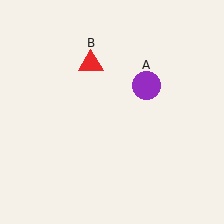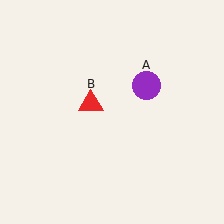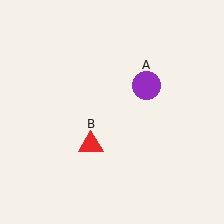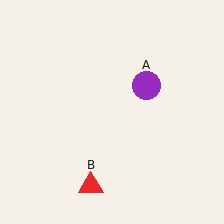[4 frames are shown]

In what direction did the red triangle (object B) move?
The red triangle (object B) moved down.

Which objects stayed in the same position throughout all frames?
Purple circle (object A) remained stationary.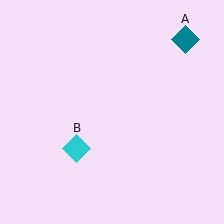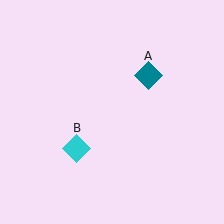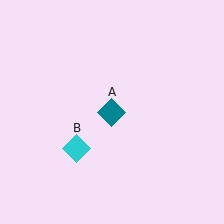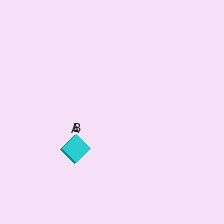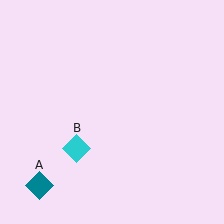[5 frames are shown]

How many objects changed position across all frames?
1 object changed position: teal diamond (object A).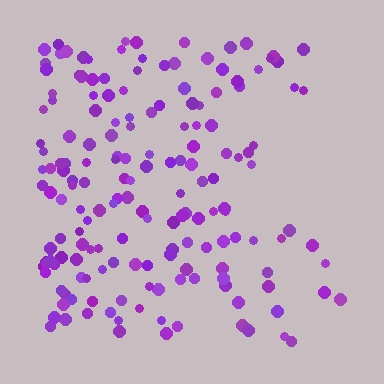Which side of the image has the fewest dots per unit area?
The right.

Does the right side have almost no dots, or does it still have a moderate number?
Still a moderate number, just noticeably fewer than the left.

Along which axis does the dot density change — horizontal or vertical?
Horizontal.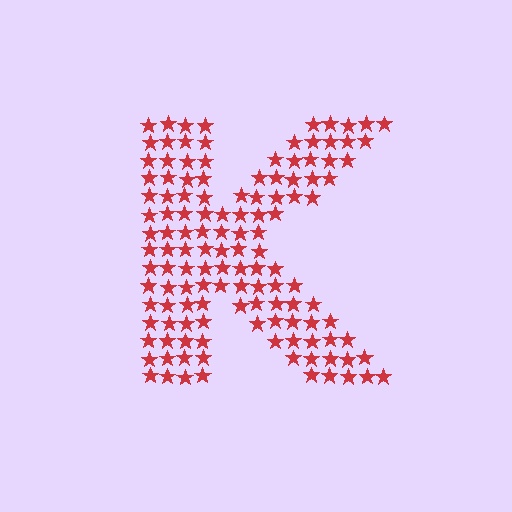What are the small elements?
The small elements are stars.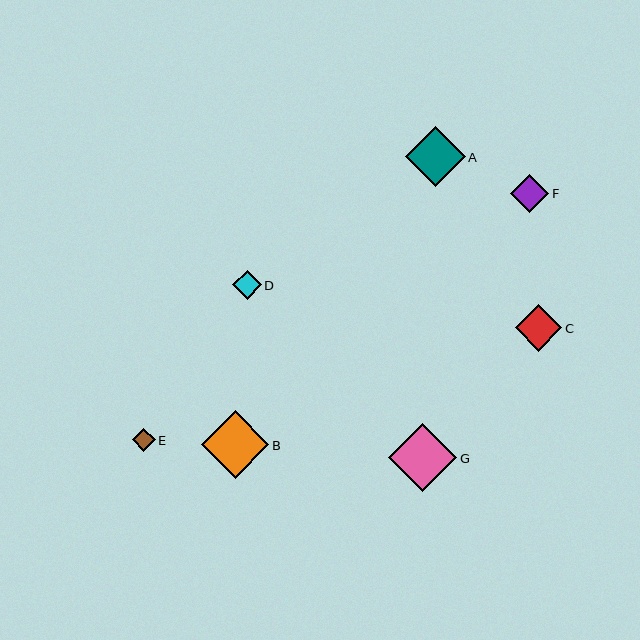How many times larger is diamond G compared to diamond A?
Diamond G is approximately 1.1 times the size of diamond A.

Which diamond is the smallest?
Diamond E is the smallest with a size of approximately 23 pixels.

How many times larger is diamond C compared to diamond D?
Diamond C is approximately 1.6 times the size of diamond D.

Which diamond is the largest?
Diamond G is the largest with a size of approximately 69 pixels.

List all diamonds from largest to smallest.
From largest to smallest: G, B, A, C, F, D, E.